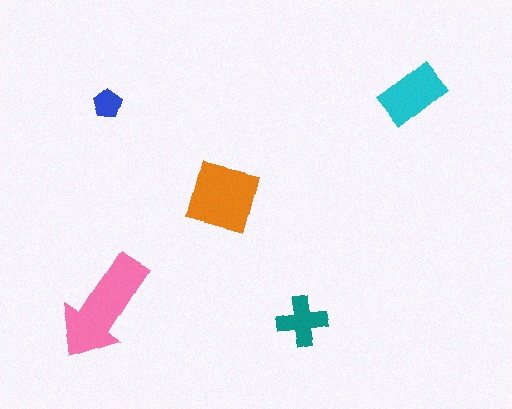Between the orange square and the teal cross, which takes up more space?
The orange square.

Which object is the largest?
The pink arrow.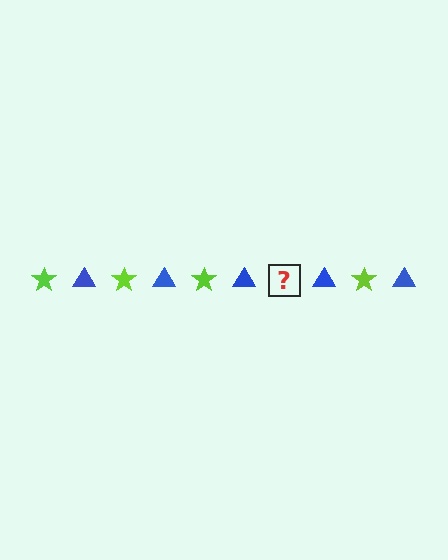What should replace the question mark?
The question mark should be replaced with a lime star.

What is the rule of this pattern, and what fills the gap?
The rule is that the pattern alternates between lime star and blue triangle. The gap should be filled with a lime star.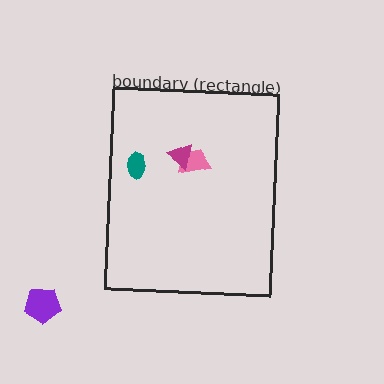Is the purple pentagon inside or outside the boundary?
Outside.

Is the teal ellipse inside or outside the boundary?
Inside.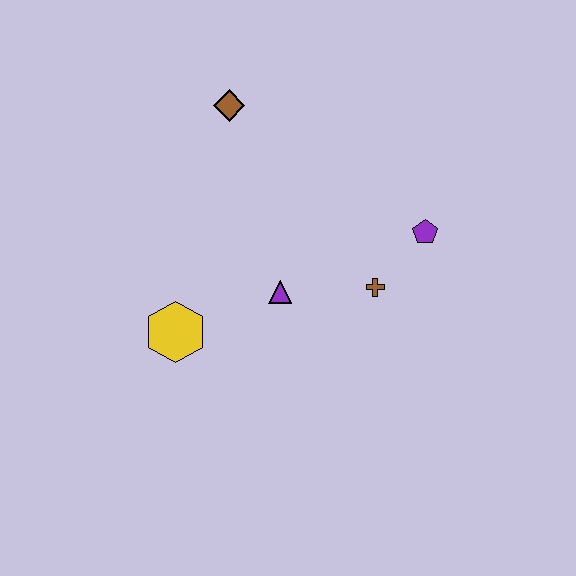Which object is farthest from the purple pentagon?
The yellow hexagon is farthest from the purple pentagon.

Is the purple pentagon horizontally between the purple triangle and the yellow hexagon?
No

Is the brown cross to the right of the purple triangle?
Yes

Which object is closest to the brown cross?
The purple pentagon is closest to the brown cross.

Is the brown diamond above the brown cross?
Yes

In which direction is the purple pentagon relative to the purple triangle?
The purple pentagon is to the right of the purple triangle.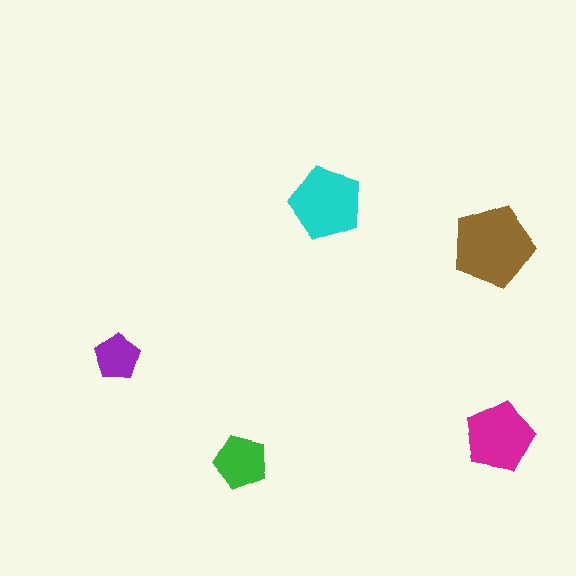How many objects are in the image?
There are 5 objects in the image.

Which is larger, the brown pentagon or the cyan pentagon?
The brown one.